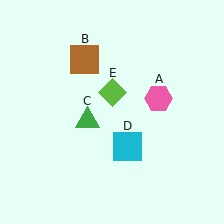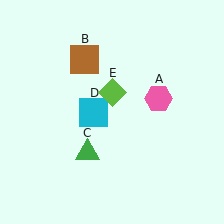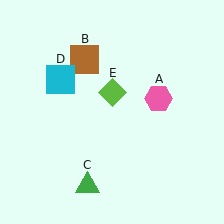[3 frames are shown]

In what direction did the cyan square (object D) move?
The cyan square (object D) moved up and to the left.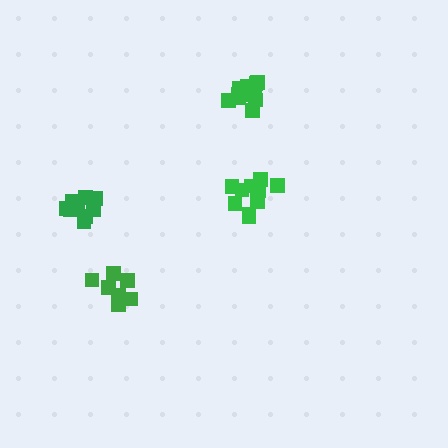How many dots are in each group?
Group 1: 7 dots, Group 2: 13 dots, Group 3: 11 dots, Group 4: 13 dots (44 total).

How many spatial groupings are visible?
There are 4 spatial groupings.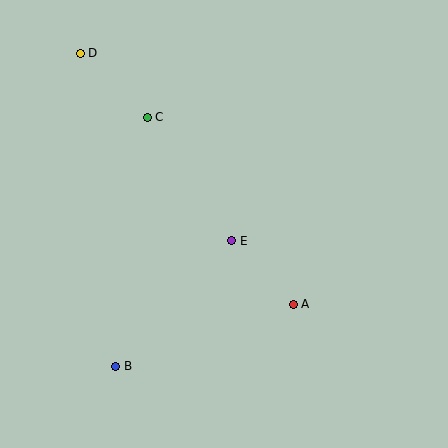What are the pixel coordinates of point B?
Point B is at (116, 366).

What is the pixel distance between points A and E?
The distance between A and E is 89 pixels.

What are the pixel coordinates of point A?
Point A is at (293, 304).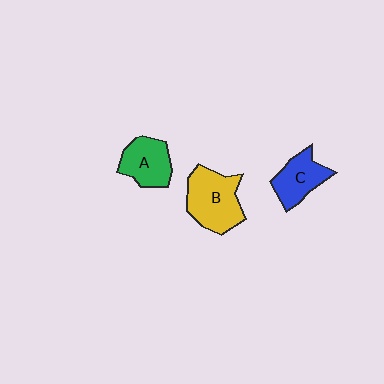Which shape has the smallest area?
Shape C (blue).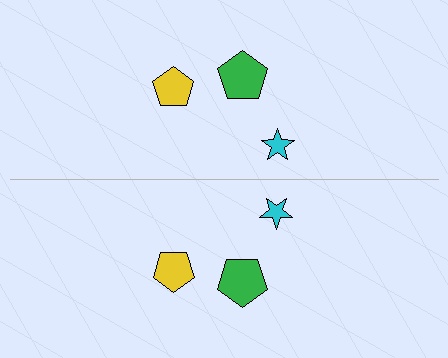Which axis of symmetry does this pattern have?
The pattern has a horizontal axis of symmetry running through the center of the image.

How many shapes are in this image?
There are 6 shapes in this image.